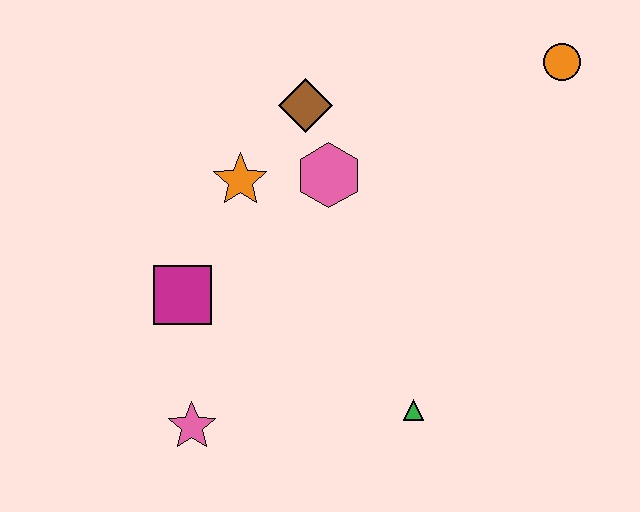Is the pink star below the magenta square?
Yes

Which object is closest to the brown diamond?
The pink hexagon is closest to the brown diamond.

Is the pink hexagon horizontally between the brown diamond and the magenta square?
No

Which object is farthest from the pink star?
The orange circle is farthest from the pink star.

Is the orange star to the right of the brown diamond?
No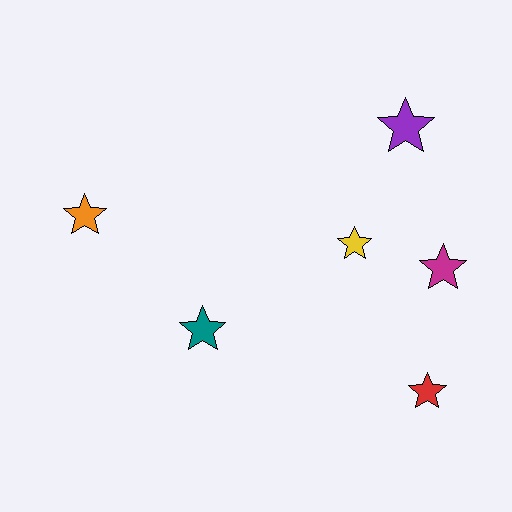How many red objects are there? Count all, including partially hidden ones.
There is 1 red object.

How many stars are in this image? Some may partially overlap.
There are 6 stars.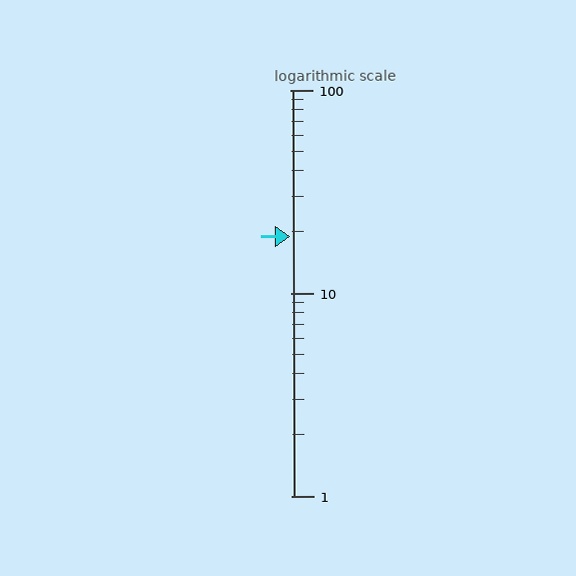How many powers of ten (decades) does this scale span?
The scale spans 2 decades, from 1 to 100.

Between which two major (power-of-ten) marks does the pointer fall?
The pointer is between 10 and 100.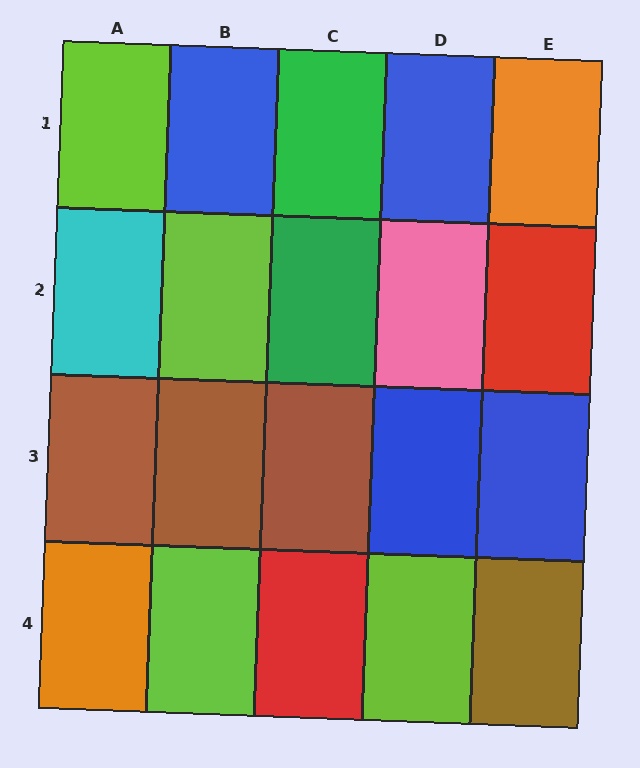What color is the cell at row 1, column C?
Green.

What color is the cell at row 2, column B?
Lime.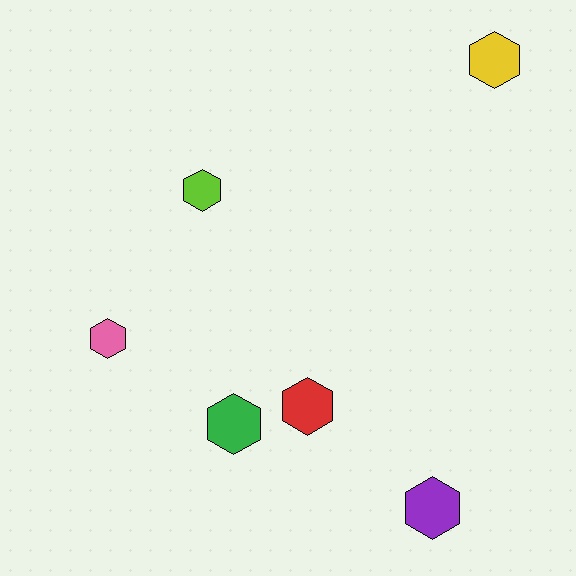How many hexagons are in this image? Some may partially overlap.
There are 6 hexagons.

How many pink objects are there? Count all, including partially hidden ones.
There is 1 pink object.